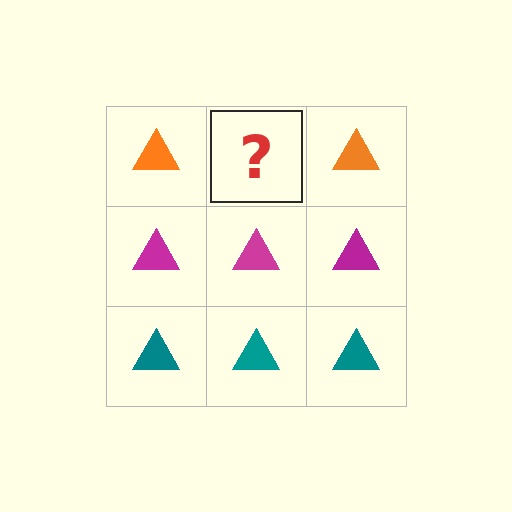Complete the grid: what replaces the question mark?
The question mark should be replaced with an orange triangle.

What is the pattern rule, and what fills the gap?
The rule is that each row has a consistent color. The gap should be filled with an orange triangle.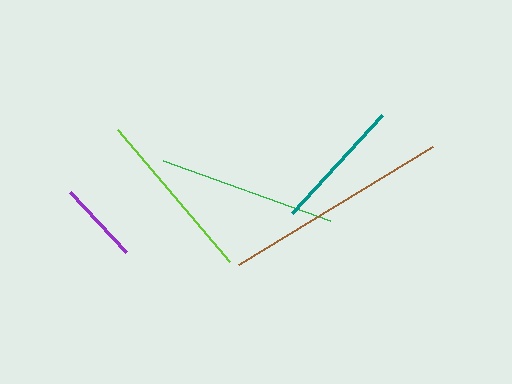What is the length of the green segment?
The green segment is approximately 177 pixels long.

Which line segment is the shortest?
The purple line is the shortest at approximately 82 pixels.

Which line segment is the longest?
The brown line is the longest at approximately 228 pixels.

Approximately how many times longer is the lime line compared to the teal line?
The lime line is approximately 1.3 times the length of the teal line.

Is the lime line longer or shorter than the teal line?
The lime line is longer than the teal line.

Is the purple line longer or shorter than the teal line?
The teal line is longer than the purple line.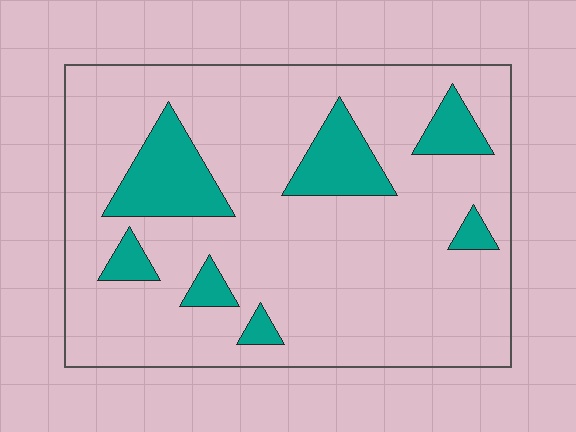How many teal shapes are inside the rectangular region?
7.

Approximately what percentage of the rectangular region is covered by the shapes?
Approximately 15%.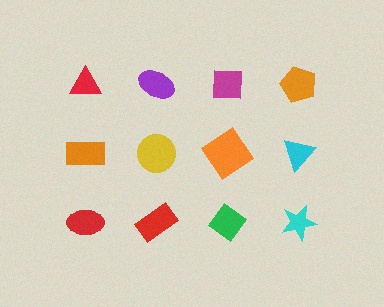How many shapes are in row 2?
4 shapes.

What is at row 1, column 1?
A red triangle.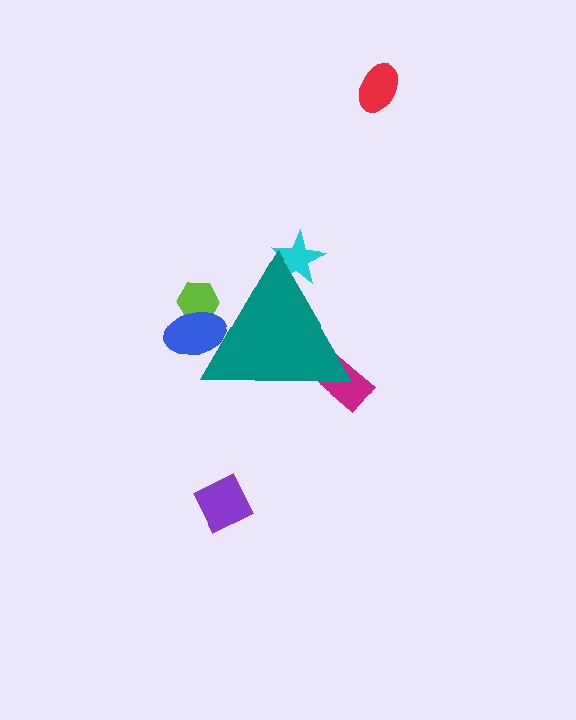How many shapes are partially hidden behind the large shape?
4 shapes are partially hidden.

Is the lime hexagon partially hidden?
Yes, the lime hexagon is partially hidden behind the teal triangle.